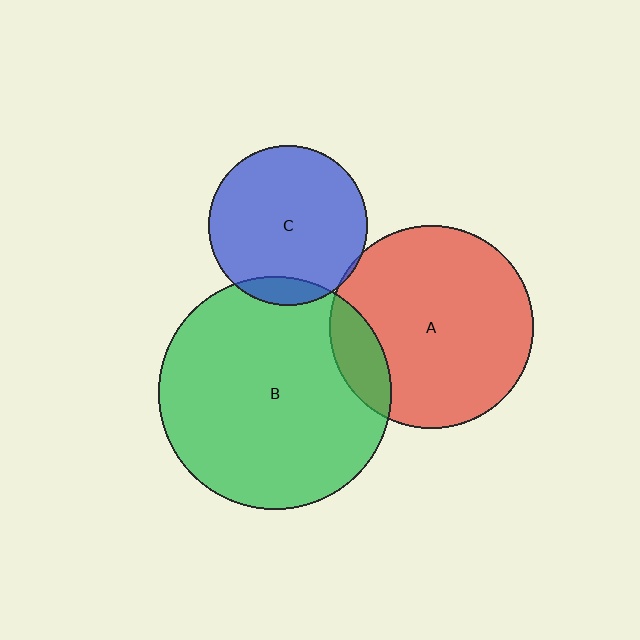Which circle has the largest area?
Circle B (green).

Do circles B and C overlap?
Yes.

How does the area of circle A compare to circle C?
Approximately 1.6 times.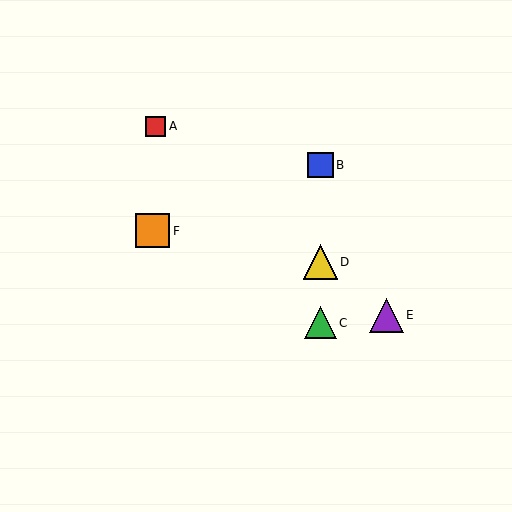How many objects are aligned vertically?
3 objects (B, C, D) are aligned vertically.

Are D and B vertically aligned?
Yes, both are at x≈320.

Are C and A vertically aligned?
No, C is at x≈320 and A is at x≈155.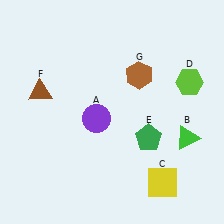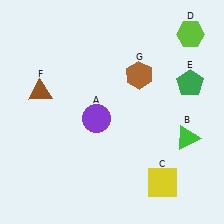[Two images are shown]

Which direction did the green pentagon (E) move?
The green pentagon (E) moved up.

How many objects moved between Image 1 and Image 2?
2 objects moved between the two images.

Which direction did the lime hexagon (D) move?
The lime hexagon (D) moved up.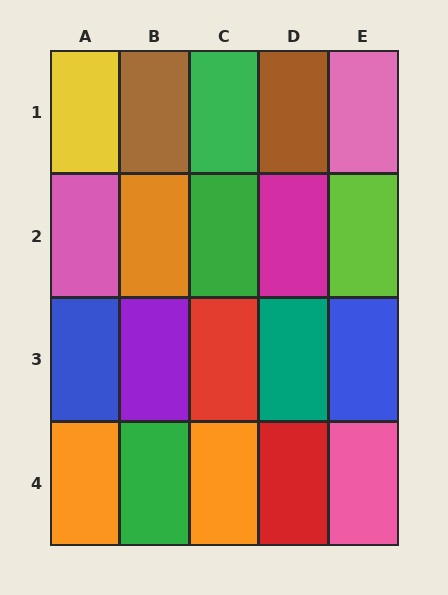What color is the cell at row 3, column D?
Teal.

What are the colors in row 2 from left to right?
Pink, orange, green, magenta, lime.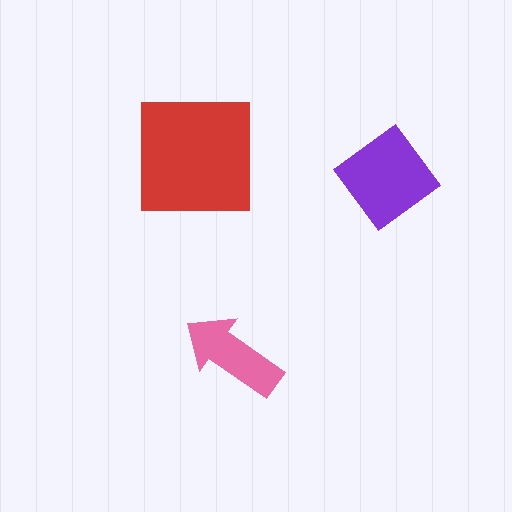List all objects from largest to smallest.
The red square, the purple diamond, the pink arrow.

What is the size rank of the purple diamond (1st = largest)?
2nd.